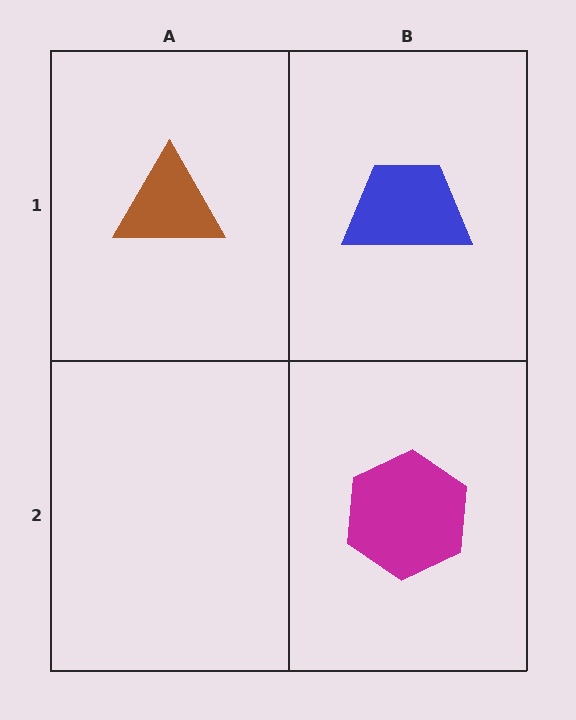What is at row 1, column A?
A brown triangle.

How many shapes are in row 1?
2 shapes.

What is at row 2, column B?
A magenta hexagon.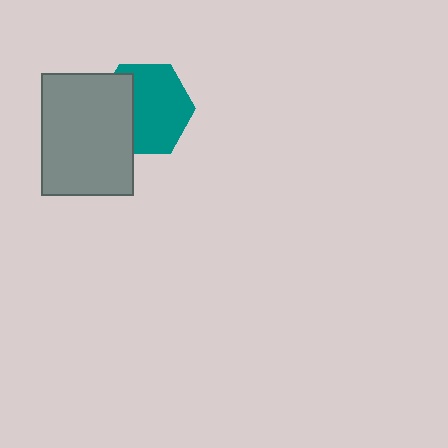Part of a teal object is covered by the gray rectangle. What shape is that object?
It is a hexagon.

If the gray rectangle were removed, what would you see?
You would see the complete teal hexagon.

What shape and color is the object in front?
The object in front is a gray rectangle.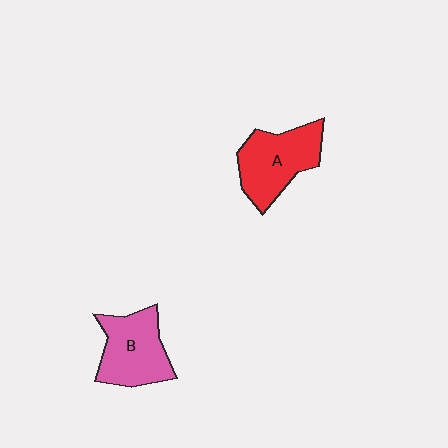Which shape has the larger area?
Shape A (red).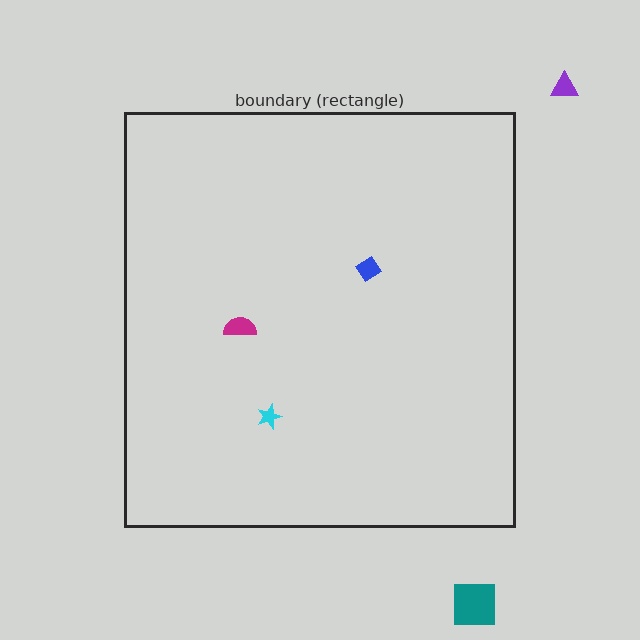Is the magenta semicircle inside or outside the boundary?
Inside.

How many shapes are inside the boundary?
3 inside, 2 outside.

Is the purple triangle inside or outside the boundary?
Outside.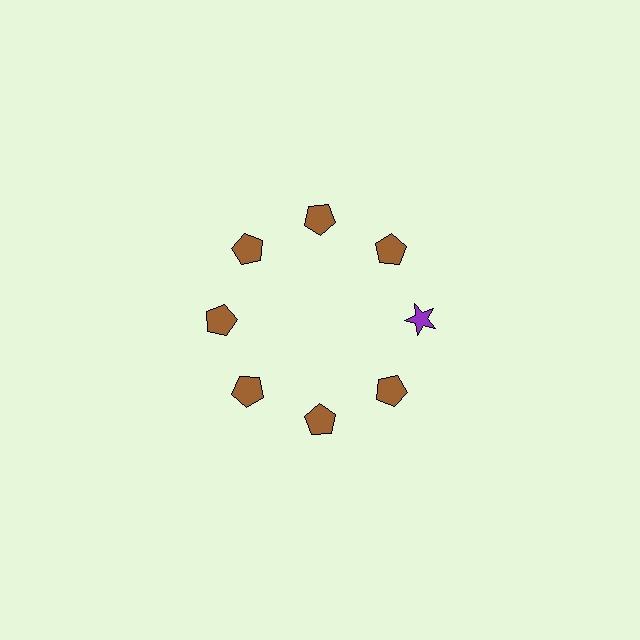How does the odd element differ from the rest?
It differs in both color (purple instead of brown) and shape (star instead of pentagon).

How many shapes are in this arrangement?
There are 8 shapes arranged in a ring pattern.